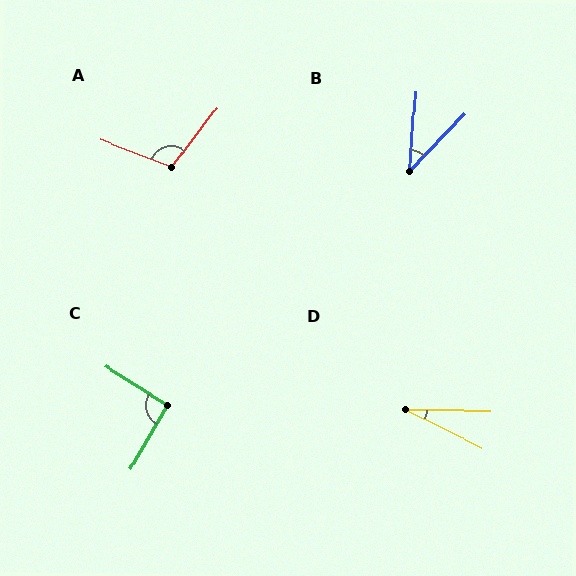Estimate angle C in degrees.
Approximately 92 degrees.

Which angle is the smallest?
D, at approximately 25 degrees.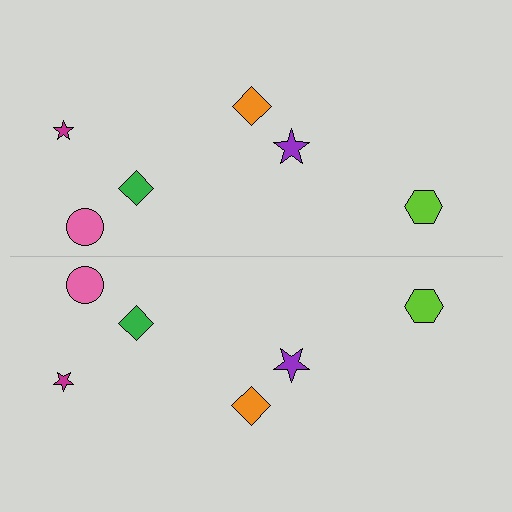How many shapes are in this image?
There are 12 shapes in this image.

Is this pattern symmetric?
Yes, this pattern has bilateral (reflection) symmetry.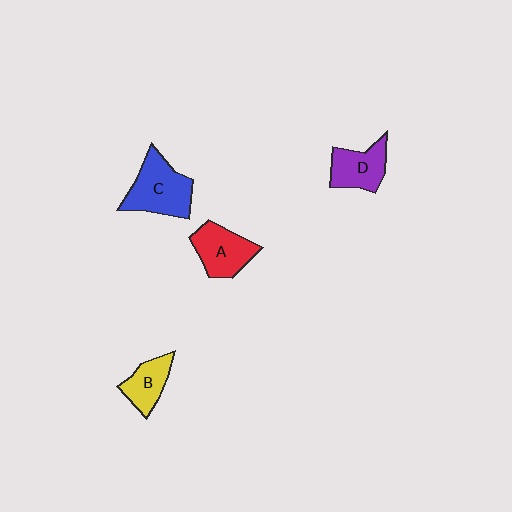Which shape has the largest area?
Shape C (blue).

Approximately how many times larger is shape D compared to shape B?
Approximately 1.2 times.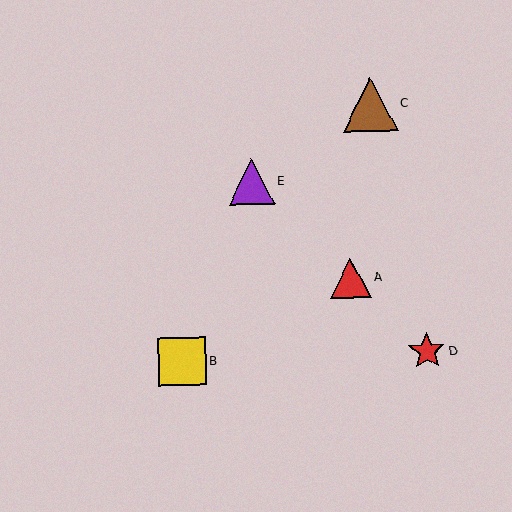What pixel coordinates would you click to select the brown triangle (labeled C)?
Click at (370, 104) to select the brown triangle C.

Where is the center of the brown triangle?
The center of the brown triangle is at (370, 104).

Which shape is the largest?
The brown triangle (labeled C) is the largest.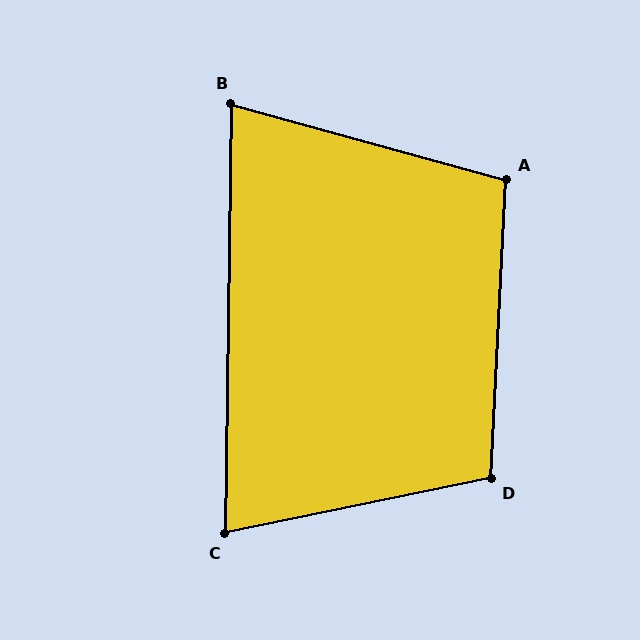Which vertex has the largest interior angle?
D, at approximately 104 degrees.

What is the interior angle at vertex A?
Approximately 102 degrees (obtuse).